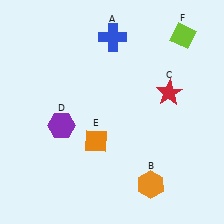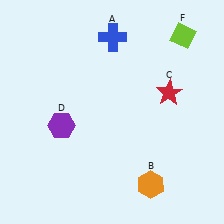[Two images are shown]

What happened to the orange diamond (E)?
The orange diamond (E) was removed in Image 2. It was in the bottom-left area of Image 1.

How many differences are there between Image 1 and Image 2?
There is 1 difference between the two images.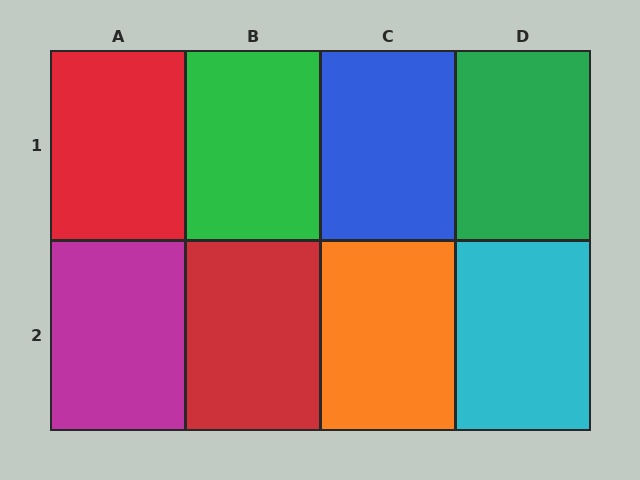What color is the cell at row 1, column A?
Red.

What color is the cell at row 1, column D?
Green.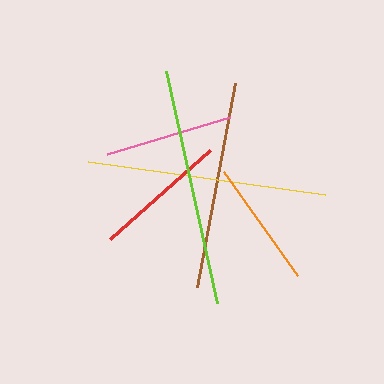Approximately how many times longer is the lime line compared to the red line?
The lime line is approximately 1.8 times the length of the red line.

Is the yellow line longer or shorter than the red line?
The yellow line is longer than the red line.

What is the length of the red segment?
The red segment is approximately 134 pixels long.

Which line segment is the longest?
The yellow line is the longest at approximately 240 pixels.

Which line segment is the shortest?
The orange line is the shortest at approximately 128 pixels.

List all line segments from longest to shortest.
From longest to shortest: yellow, lime, brown, red, pink, orange.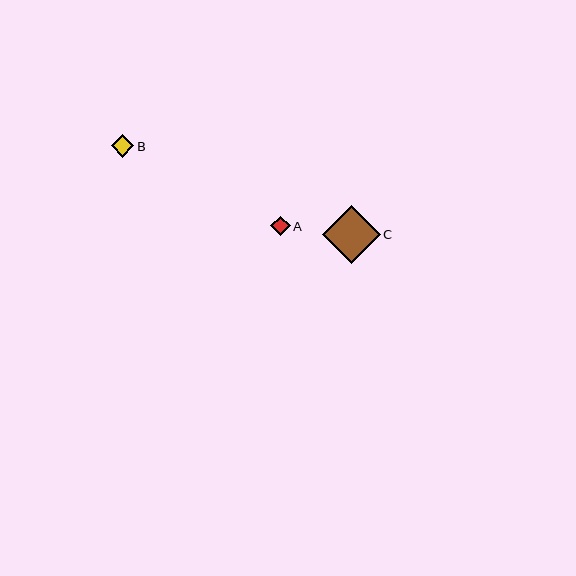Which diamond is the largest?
Diamond C is the largest with a size of approximately 58 pixels.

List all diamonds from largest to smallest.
From largest to smallest: C, B, A.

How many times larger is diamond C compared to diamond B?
Diamond C is approximately 2.6 times the size of diamond B.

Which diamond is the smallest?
Diamond A is the smallest with a size of approximately 20 pixels.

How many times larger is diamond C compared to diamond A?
Diamond C is approximately 2.9 times the size of diamond A.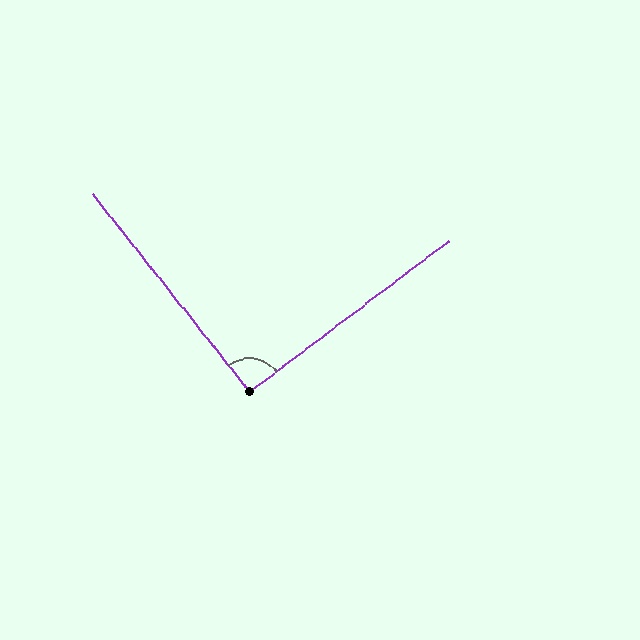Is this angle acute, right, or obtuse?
It is approximately a right angle.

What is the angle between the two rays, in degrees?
Approximately 92 degrees.